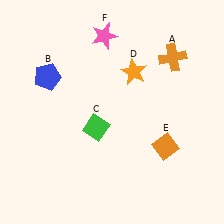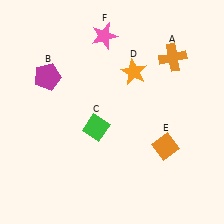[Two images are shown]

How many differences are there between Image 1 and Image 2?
There is 1 difference between the two images.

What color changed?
The pentagon (B) changed from blue in Image 1 to magenta in Image 2.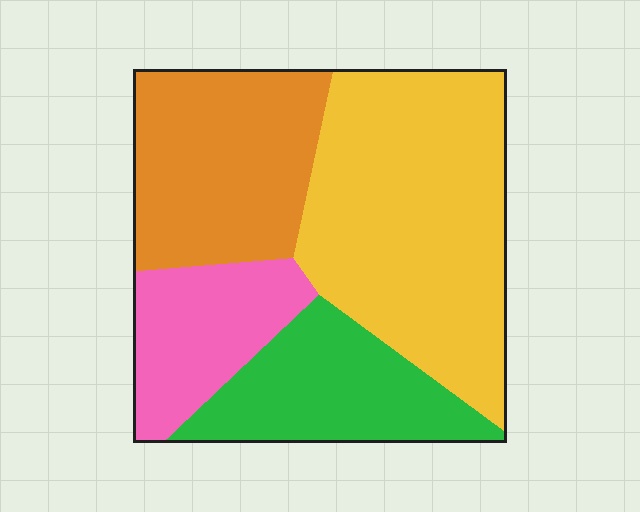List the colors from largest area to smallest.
From largest to smallest: yellow, orange, green, pink.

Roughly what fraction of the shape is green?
Green takes up less than a quarter of the shape.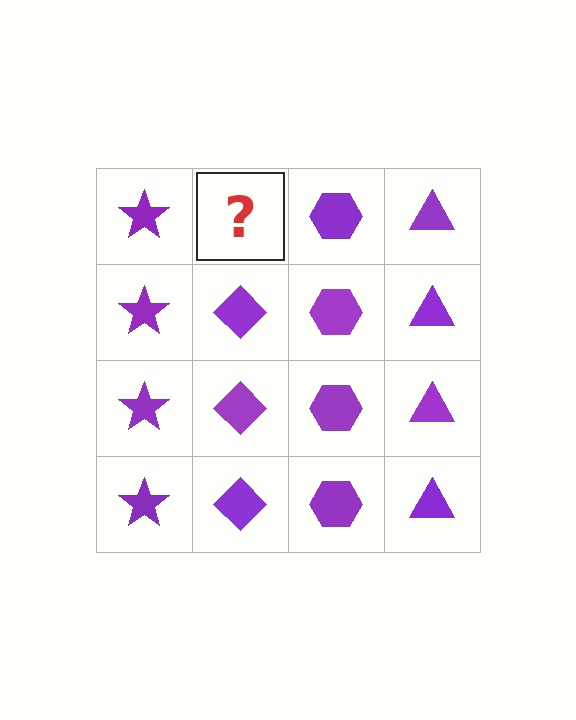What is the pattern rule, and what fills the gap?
The rule is that each column has a consistent shape. The gap should be filled with a purple diamond.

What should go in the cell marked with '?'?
The missing cell should contain a purple diamond.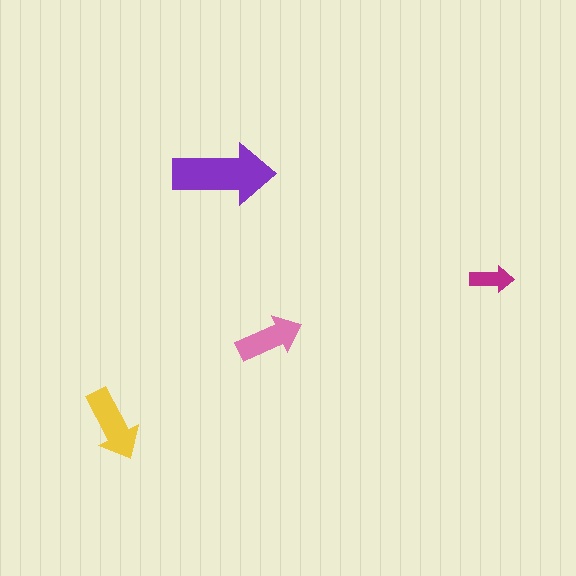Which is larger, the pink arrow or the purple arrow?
The purple one.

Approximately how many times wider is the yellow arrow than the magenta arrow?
About 1.5 times wider.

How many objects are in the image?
There are 4 objects in the image.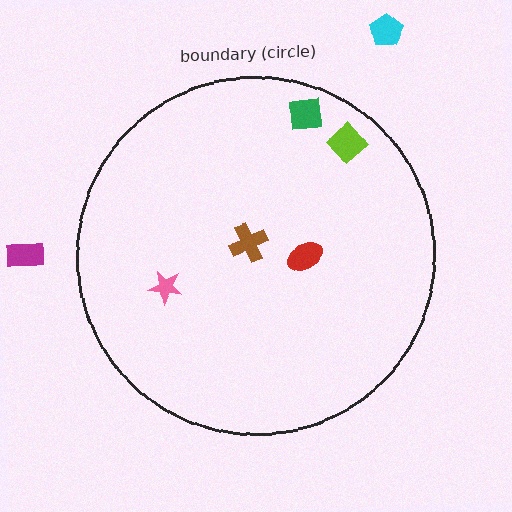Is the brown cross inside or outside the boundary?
Inside.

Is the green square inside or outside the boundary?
Inside.